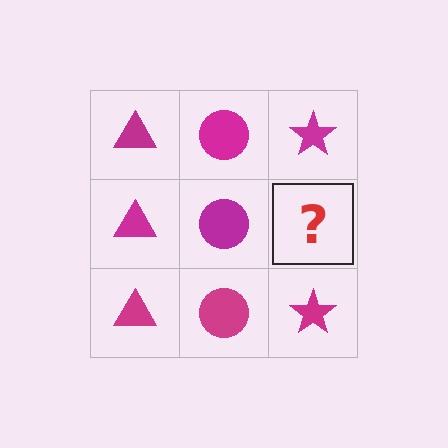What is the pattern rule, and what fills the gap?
The rule is that each column has a consistent shape. The gap should be filled with a magenta star.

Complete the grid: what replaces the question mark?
The question mark should be replaced with a magenta star.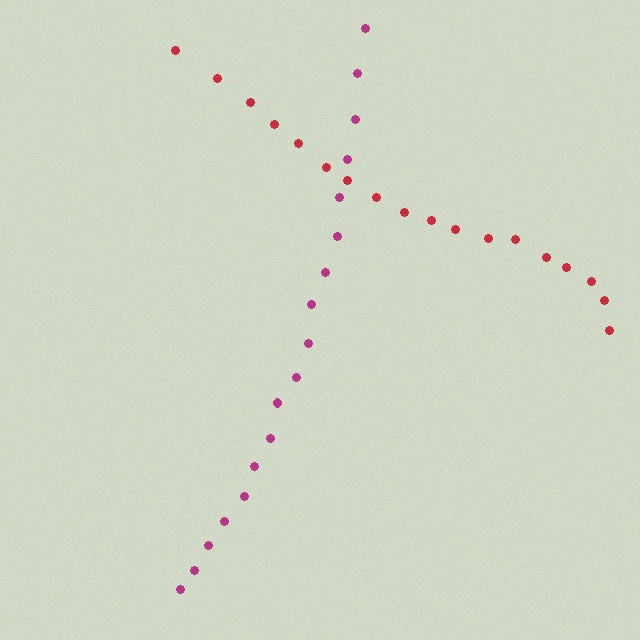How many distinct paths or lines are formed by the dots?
There are 2 distinct paths.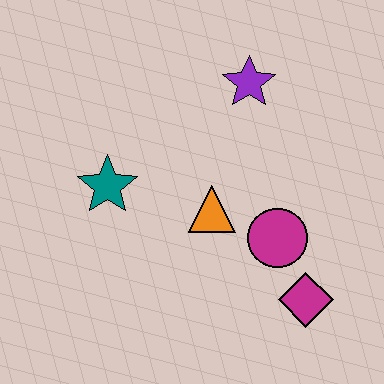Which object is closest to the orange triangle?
The magenta circle is closest to the orange triangle.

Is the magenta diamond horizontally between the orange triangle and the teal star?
No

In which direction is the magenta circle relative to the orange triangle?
The magenta circle is to the right of the orange triangle.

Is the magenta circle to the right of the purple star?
Yes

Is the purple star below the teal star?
No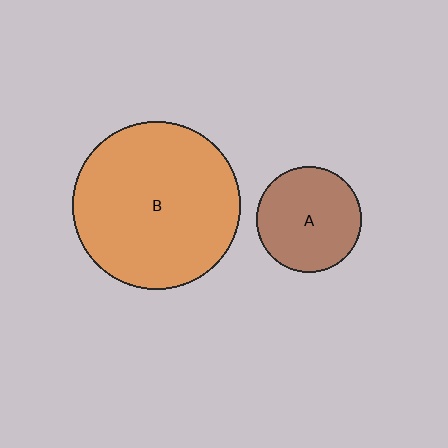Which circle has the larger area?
Circle B (orange).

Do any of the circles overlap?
No, none of the circles overlap.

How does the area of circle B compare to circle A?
Approximately 2.6 times.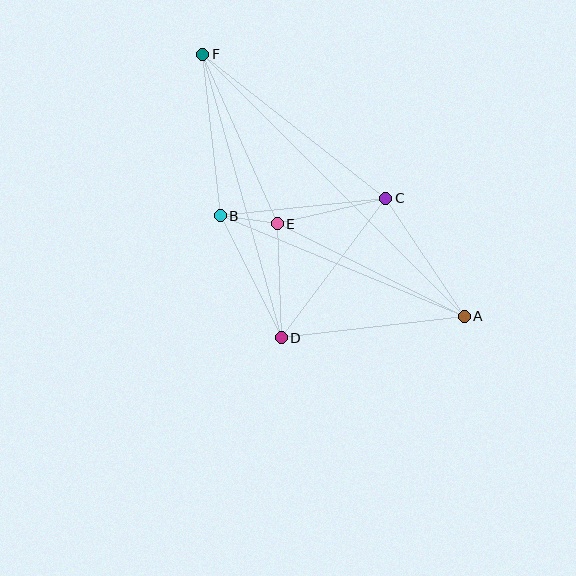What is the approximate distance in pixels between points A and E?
The distance between A and E is approximately 209 pixels.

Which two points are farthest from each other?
Points A and F are farthest from each other.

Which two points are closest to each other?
Points B and E are closest to each other.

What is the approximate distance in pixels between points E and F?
The distance between E and F is approximately 185 pixels.